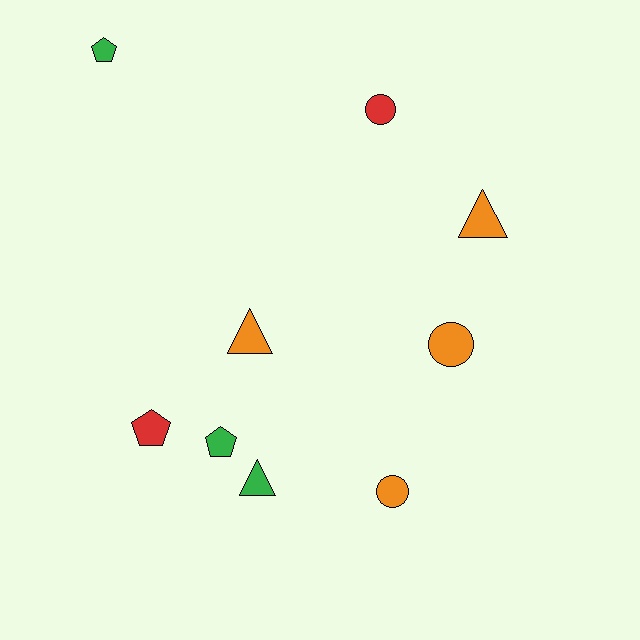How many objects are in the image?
There are 9 objects.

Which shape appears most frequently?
Pentagon, with 3 objects.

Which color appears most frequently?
Orange, with 4 objects.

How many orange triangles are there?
There are 2 orange triangles.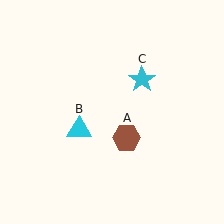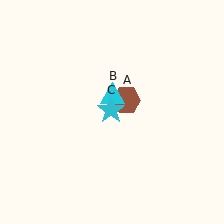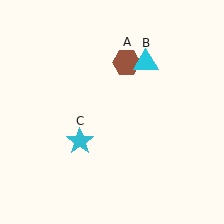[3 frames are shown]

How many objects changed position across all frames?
3 objects changed position: brown hexagon (object A), cyan triangle (object B), cyan star (object C).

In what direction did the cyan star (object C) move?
The cyan star (object C) moved down and to the left.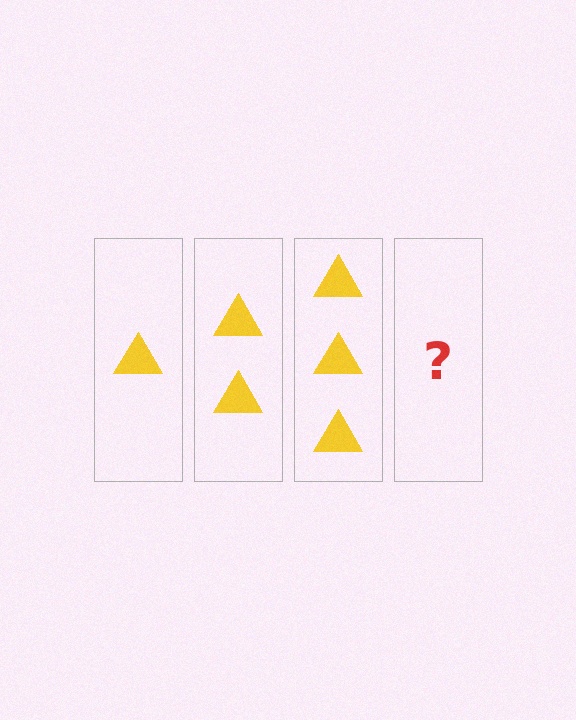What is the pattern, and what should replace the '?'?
The pattern is that each step adds one more triangle. The '?' should be 4 triangles.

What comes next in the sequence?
The next element should be 4 triangles.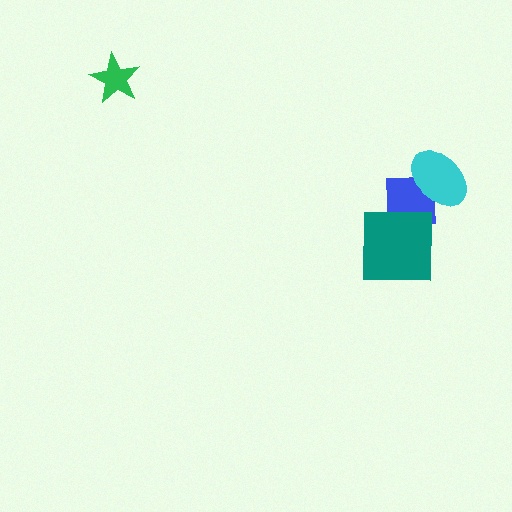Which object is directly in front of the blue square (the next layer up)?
The teal square is directly in front of the blue square.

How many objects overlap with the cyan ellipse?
1 object overlaps with the cyan ellipse.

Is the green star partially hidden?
No, no other shape covers it.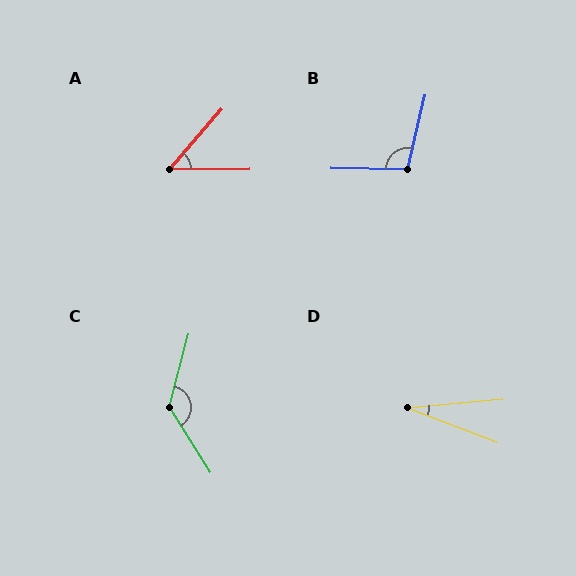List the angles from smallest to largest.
D (26°), A (49°), B (102°), C (132°).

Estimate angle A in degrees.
Approximately 49 degrees.